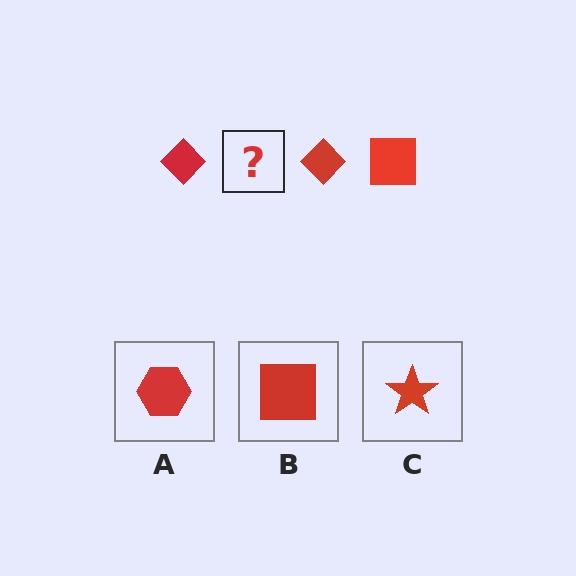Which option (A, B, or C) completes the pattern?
B.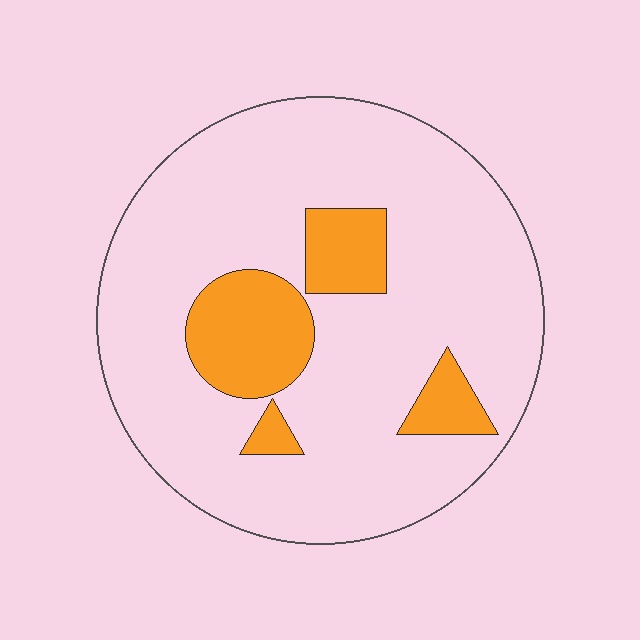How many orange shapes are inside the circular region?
4.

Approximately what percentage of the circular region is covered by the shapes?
Approximately 15%.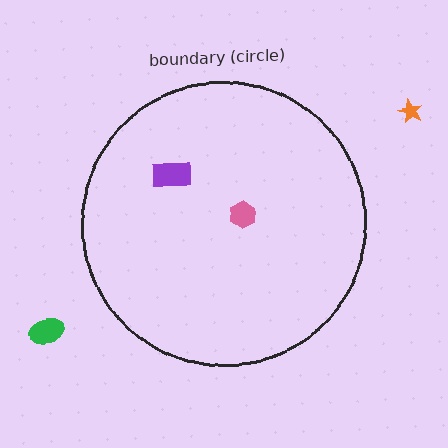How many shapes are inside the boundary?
2 inside, 2 outside.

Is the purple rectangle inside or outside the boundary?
Inside.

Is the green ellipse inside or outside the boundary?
Outside.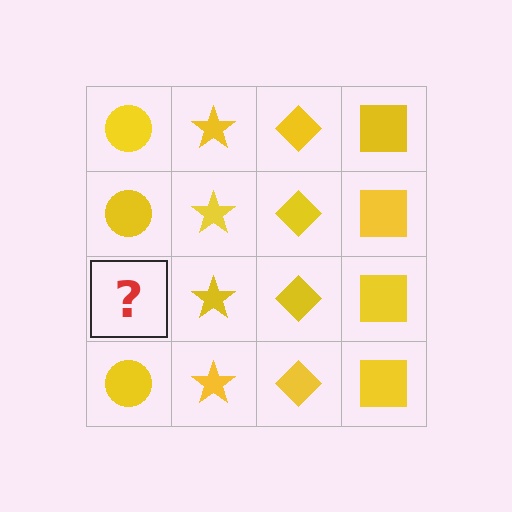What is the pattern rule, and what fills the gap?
The rule is that each column has a consistent shape. The gap should be filled with a yellow circle.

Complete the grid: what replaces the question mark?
The question mark should be replaced with a yellow circle.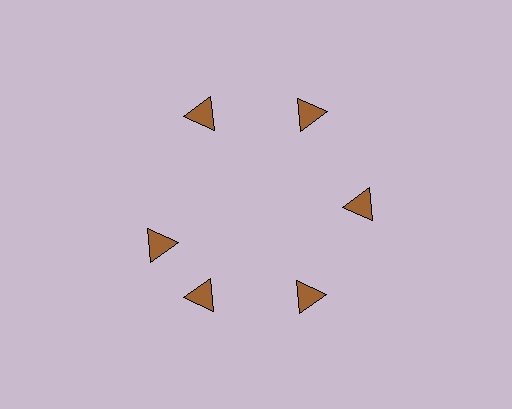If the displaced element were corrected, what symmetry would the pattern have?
It would have 6-fold rotational symmetry — the pattern would map onto itself every 60 degrees.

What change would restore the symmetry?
The symmetry would be restored by rotating it back into even spacing with its neighbors so that all 6 triangles sit at equal angles and equal distance from the center.